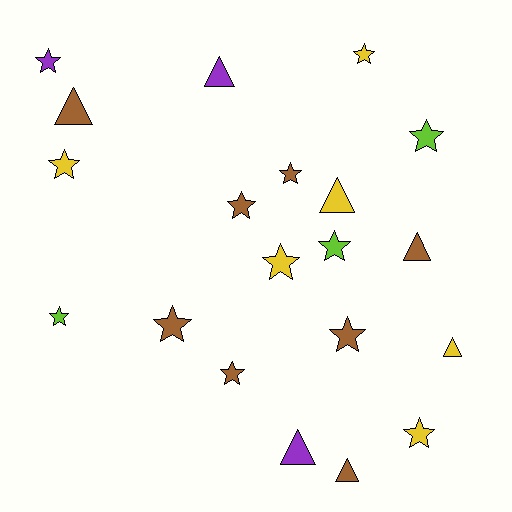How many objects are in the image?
There are 20 objects.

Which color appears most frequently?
Brown, with 8 objects.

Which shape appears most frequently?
Star, with 13 objects.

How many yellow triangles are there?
There are 2 yellow triangles.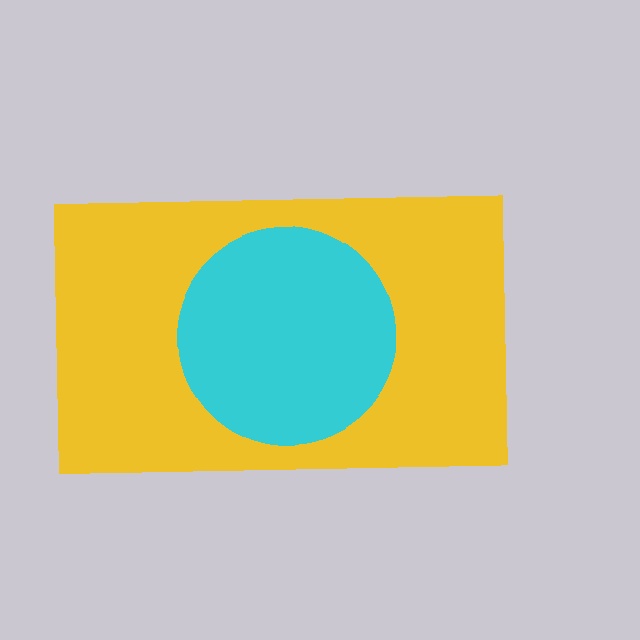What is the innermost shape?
The cyan circle.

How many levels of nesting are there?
2.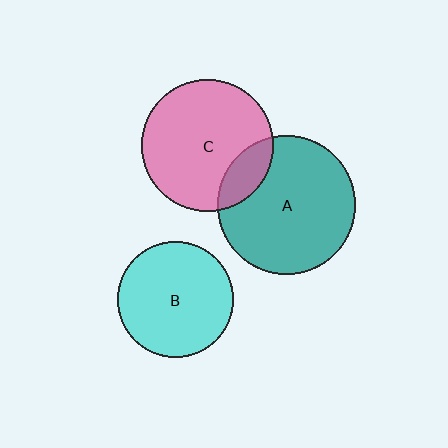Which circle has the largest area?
Circle A (teal).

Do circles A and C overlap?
Yes.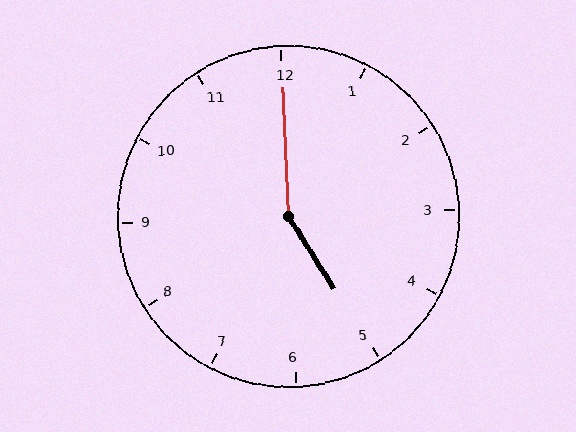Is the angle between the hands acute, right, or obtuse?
It is obtuse.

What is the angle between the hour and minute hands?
Approximately 150 degrees.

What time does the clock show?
5:00.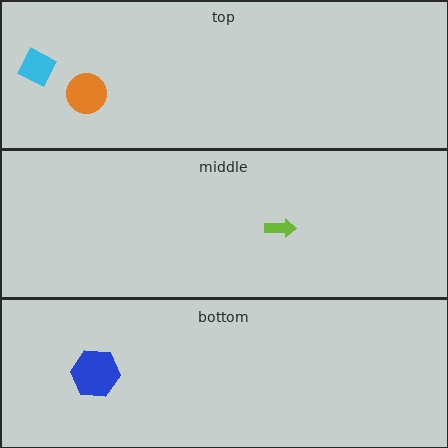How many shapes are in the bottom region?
1.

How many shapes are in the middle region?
1.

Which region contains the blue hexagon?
The bottom region.